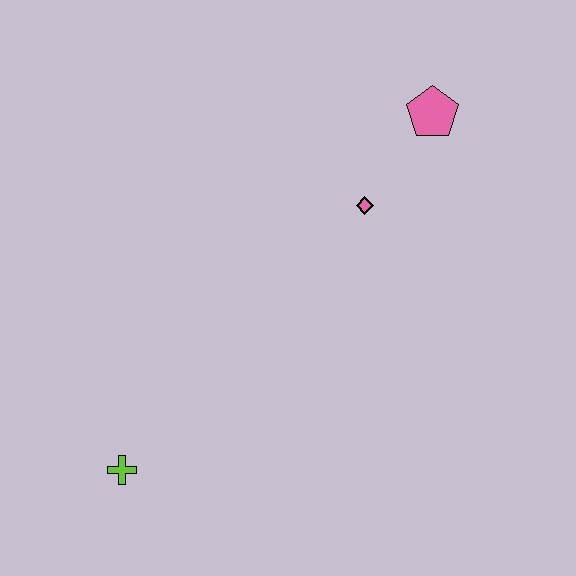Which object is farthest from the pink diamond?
The lime cross is farthest from the pink diamond.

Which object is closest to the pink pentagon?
The pink diamond is closest to the pink pentagon.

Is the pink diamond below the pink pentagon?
Yes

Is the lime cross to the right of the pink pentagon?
No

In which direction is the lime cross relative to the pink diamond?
The lime cross is below the pink diamond.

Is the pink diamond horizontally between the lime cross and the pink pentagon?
Yes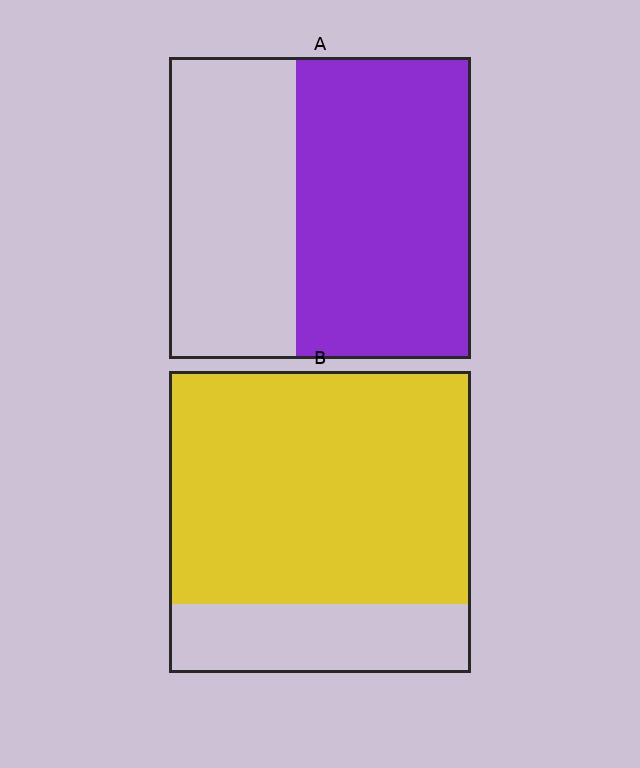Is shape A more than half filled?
Yes.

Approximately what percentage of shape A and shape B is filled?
A is approximately 60% and B is approximately 75%.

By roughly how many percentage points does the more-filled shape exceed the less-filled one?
By roughly 20 percentage points (B over A).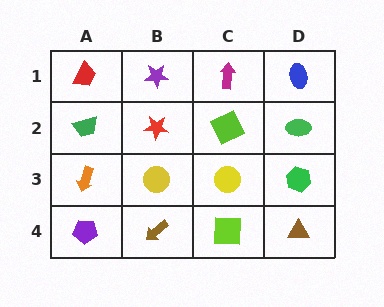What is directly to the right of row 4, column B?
A lime square.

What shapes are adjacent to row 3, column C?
A lime square (row 2, column C), a lime square (row 4, column C), a yellow circle (row 3, column B), a green hexagon (row 3, column D).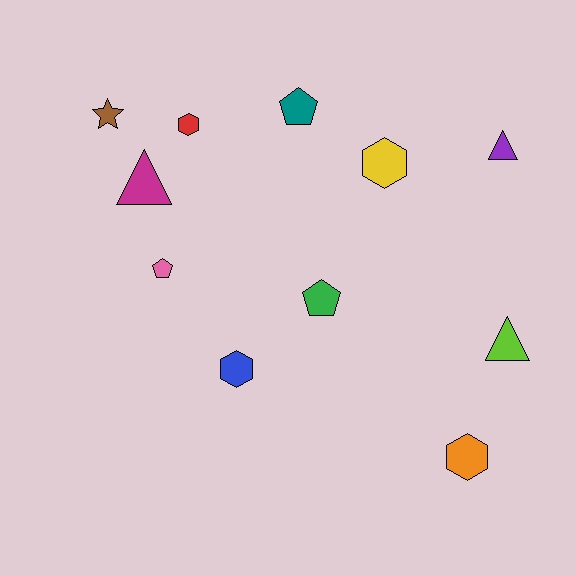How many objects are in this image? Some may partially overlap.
There are 11 objects.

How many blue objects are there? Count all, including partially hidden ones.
There is 1 blue object.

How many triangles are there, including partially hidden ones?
There are 3 triangles.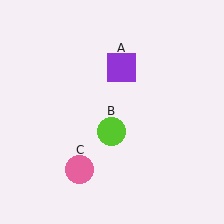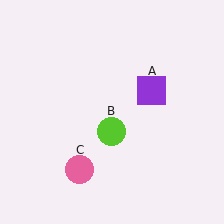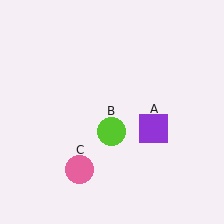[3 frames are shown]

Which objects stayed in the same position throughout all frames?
Lime circle (object B) and pink circle (object C) remained stationary.